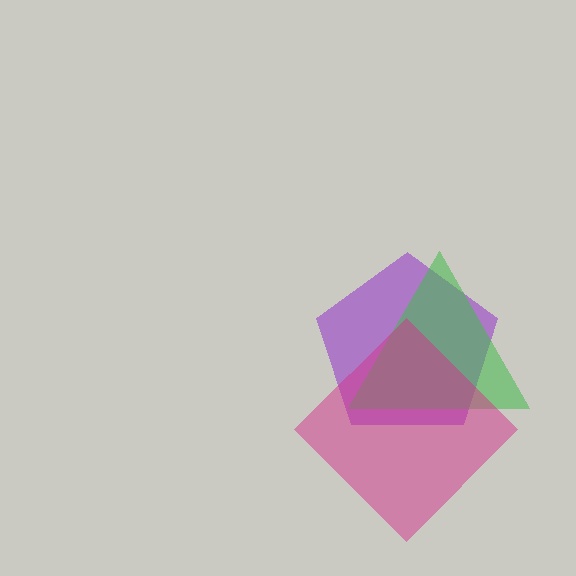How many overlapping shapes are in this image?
There are 3 overlapping shapes in the image.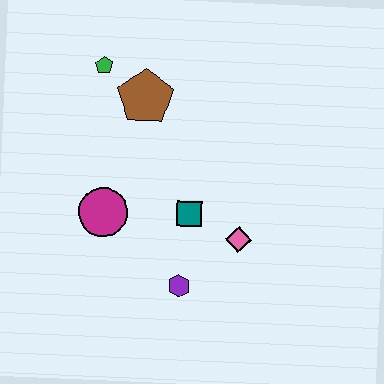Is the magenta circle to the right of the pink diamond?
No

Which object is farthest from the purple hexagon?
The green pentagon is farthest from the purple hexagon.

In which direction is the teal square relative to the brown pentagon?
The teal square is below the brown pentagon.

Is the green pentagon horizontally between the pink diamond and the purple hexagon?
No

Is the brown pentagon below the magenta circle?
No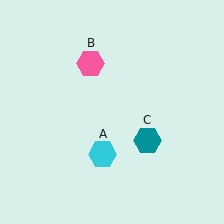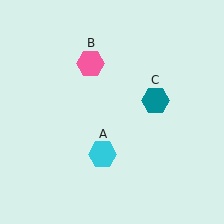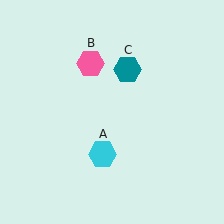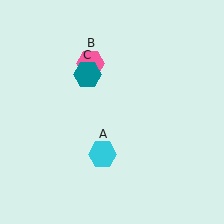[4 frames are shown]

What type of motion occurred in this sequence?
The teal hexagon (object C) rotated counterclockwise around the center of the scene.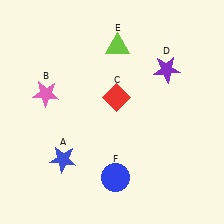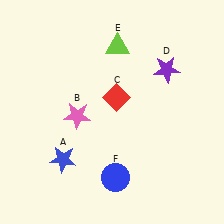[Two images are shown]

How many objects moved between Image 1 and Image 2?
1 object moved between the two images.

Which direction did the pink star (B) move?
The pink star (B) moved right.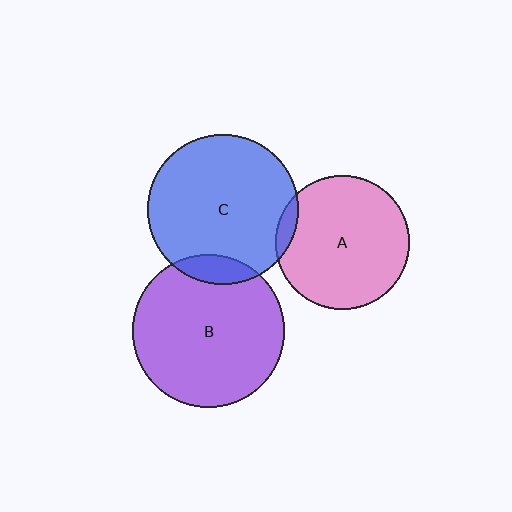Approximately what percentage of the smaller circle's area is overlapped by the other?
Approximately 5%.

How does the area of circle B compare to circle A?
Approximately 1.3 times.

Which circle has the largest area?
Circle B (purple).